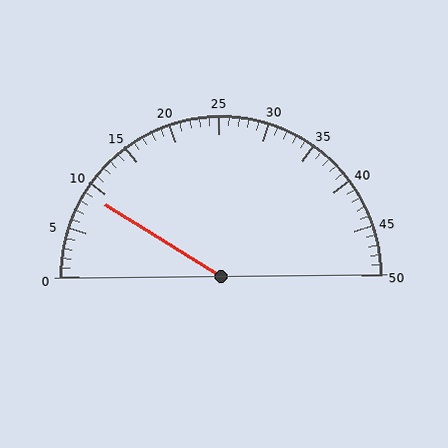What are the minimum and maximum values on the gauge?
The gauge ranges from 0 to 50.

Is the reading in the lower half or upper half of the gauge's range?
The reading is in the lower half of the range (0 to 50).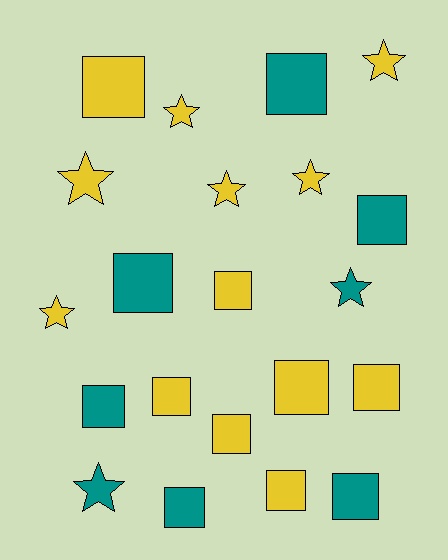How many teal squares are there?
There are 6 teal squares.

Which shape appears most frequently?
Square, with 13 objects.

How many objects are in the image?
There are 21 objects.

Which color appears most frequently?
Yellow, with 13 objects.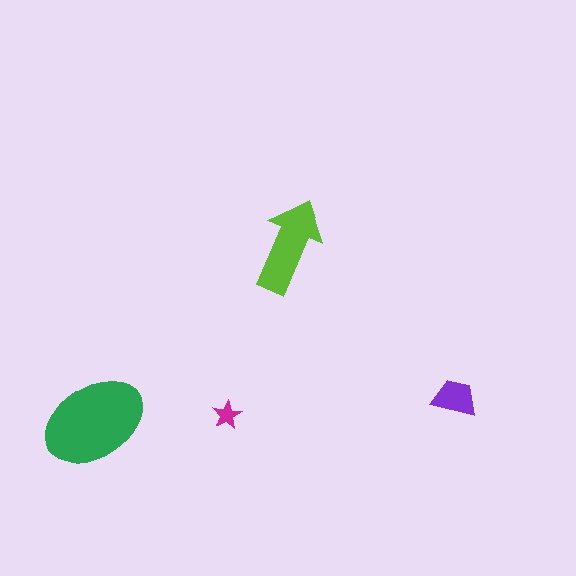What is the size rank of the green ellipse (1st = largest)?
1st.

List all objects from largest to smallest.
The green ellipse, the lime arrow, the purple trapezoid, the magenta star.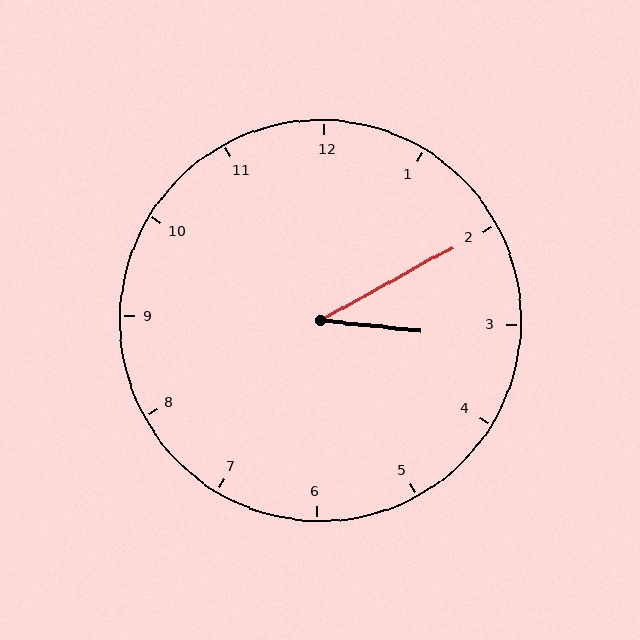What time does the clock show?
3:10.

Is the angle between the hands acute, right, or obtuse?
It is acute.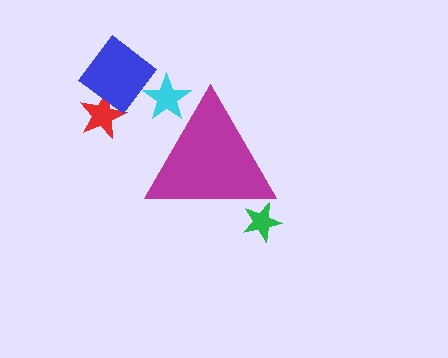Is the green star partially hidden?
Yes, the green star is partially hidden behind the magenta triangle.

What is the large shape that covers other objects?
A magenta triangle.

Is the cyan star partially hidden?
Yes, the cyan star is partially hidden behind the magenta triangle.